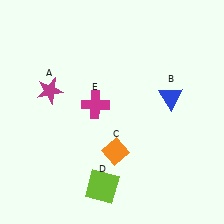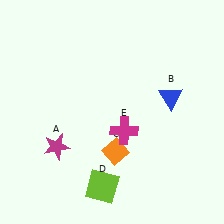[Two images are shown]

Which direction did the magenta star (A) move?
The magenta star (A) moved down.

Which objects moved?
The objects that moved are: the magenta star (A), the magenta cross (E).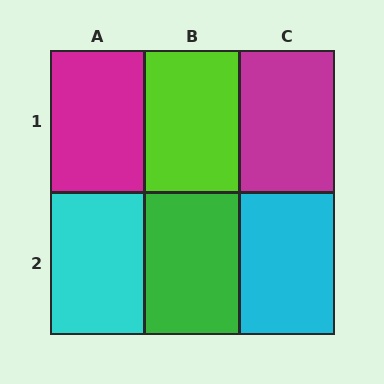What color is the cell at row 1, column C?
Magenta.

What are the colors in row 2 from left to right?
Cyan, green, cyan.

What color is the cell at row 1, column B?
Lime.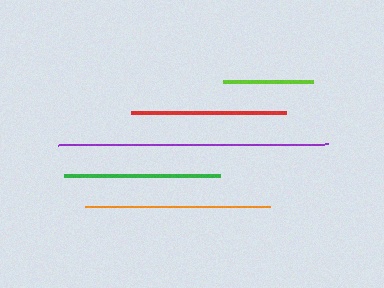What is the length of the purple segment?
The purple segment is approximately 271 pixels long.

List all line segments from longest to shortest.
From longest to shortest: purple, orange, green, red, lime.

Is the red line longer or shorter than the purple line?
The purple line is longer than the red line.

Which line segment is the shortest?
The lime line is the shortest at approximately 90 pixels.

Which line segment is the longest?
The purple line is the longest at approximately 271 pixels.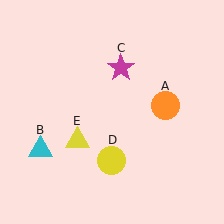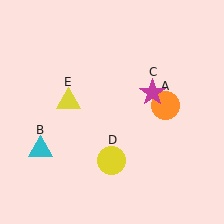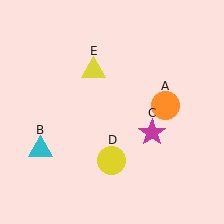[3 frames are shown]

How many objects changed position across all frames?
2 objects changed position: magenta star (object C), yellow triangle (object E).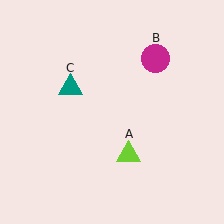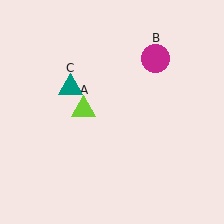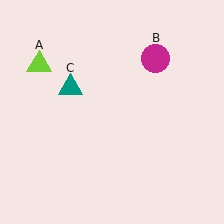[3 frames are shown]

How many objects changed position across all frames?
1 object changed position: lime triangle (object A).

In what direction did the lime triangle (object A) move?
The lime triangle (object A) moved up and to the left.